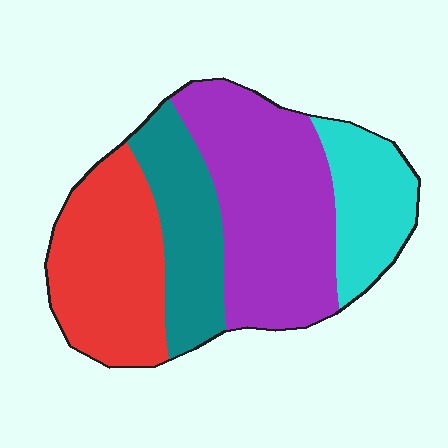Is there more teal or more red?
Red.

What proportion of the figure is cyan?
Cyan takes up about one sixth (1/6) of the figure.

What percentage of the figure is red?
Red takes up about one quarter (1/4) of the figure.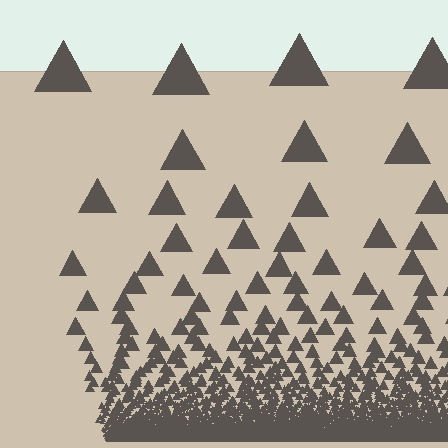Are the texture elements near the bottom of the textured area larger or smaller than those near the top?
Smaller. The gradient is inverted — elements near the bottom are smaller and denser.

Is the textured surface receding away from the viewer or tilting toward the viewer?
The surface appears to tilt toward the viewer. Texture elements get larger and sparser toward the top.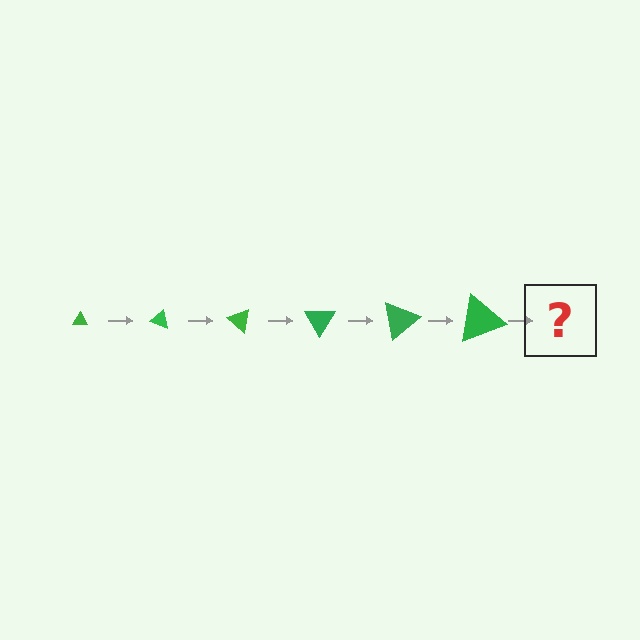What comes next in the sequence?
The next element should be a triangle, larger than the previous one and rotated 120 degrees from the start.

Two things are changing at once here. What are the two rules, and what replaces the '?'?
The two rules are that the triangle grows larger each step and it rotates 20 degrees each step. The '?' should be a triangle, larger than the previous one and rotated 120 degrees from the start.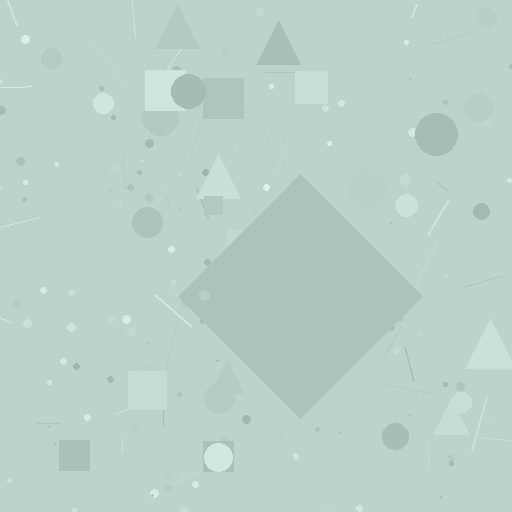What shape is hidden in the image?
A diamond is hidden in the image.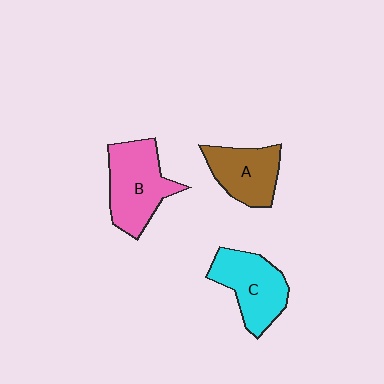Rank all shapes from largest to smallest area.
From largest to smallest: B (pink), C (cyan), A (brown).